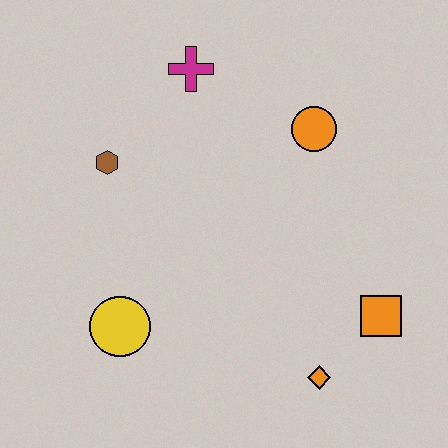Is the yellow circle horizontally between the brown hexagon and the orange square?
Yes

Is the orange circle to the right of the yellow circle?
Yes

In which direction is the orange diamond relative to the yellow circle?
The orange diamond is to the right of the yellow circle.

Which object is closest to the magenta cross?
The brown hexagon is closest to the magenta cross.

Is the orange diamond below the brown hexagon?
Yes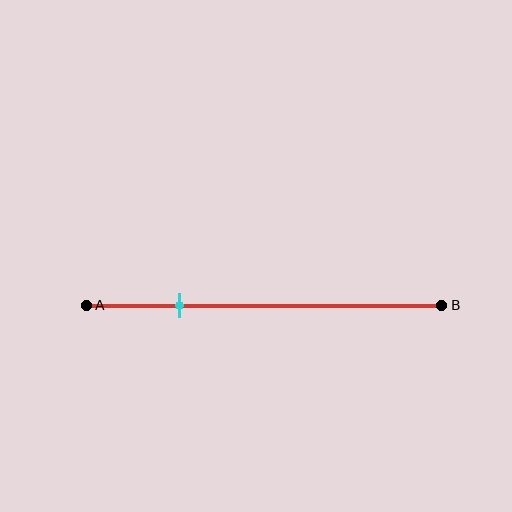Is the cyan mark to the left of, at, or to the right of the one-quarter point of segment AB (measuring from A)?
The cyan mark is approximately at the one-quarter point of segment AB.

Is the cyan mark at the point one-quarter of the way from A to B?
Yes, the mark is approximately at the one-quarter point.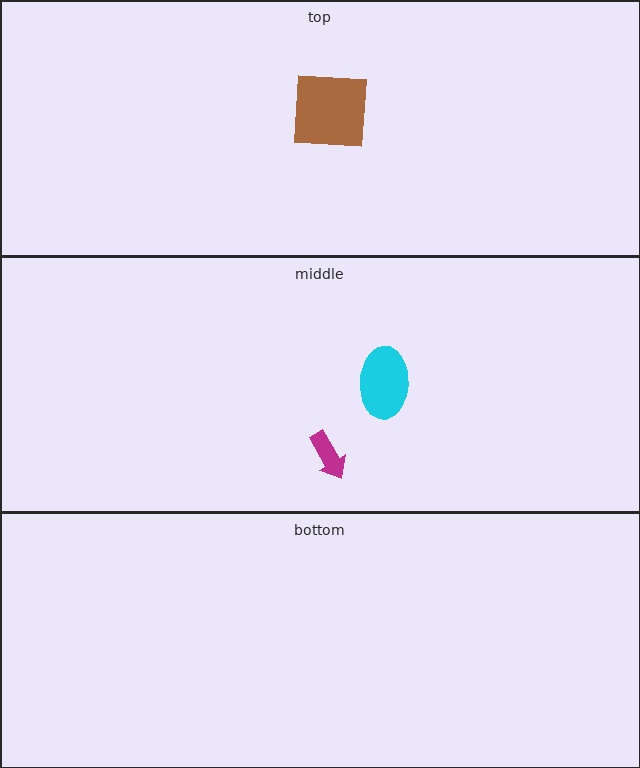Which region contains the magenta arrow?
The middle region.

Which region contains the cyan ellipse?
The middle region.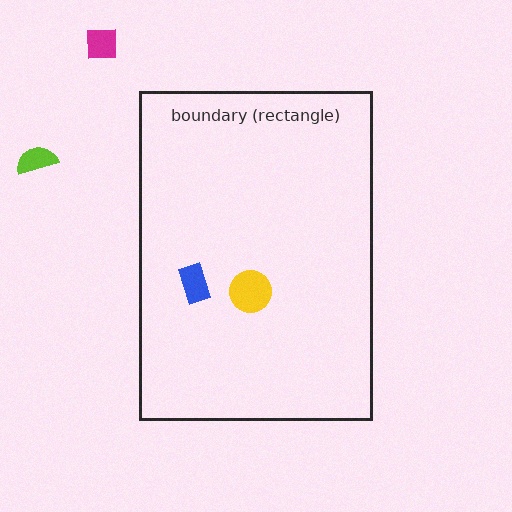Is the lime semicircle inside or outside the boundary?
Outside.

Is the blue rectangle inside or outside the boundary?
Inside.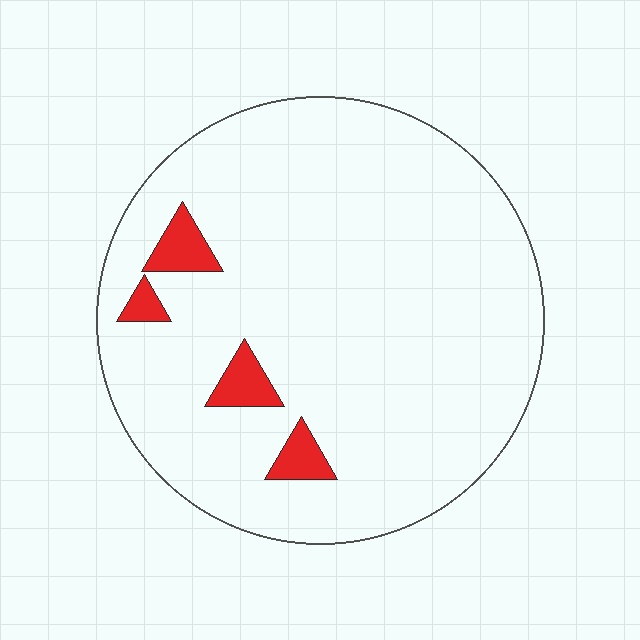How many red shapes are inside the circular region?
4.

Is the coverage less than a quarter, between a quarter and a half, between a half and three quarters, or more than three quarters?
Less than a quarter.